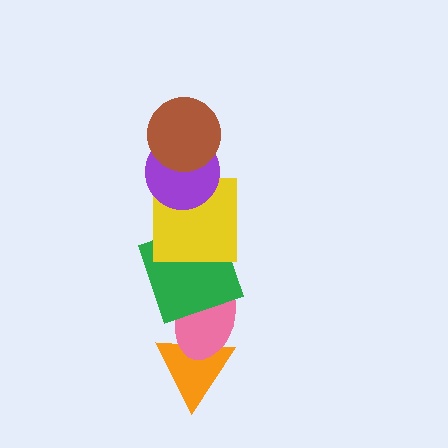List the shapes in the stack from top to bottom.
From top to bottom: the brown circle, the purple circle, the yellow square, the green square, the pink ellipse, the orange triangle.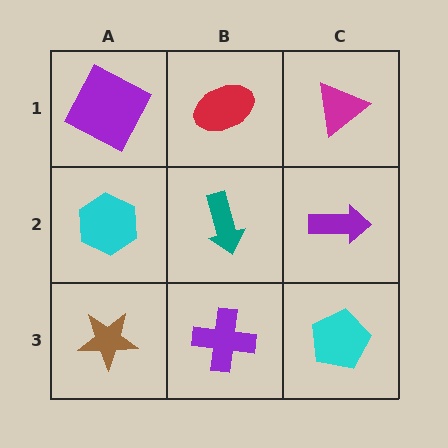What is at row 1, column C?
A magenta triangle.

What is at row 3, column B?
A purple cross.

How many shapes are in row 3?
3 shapes.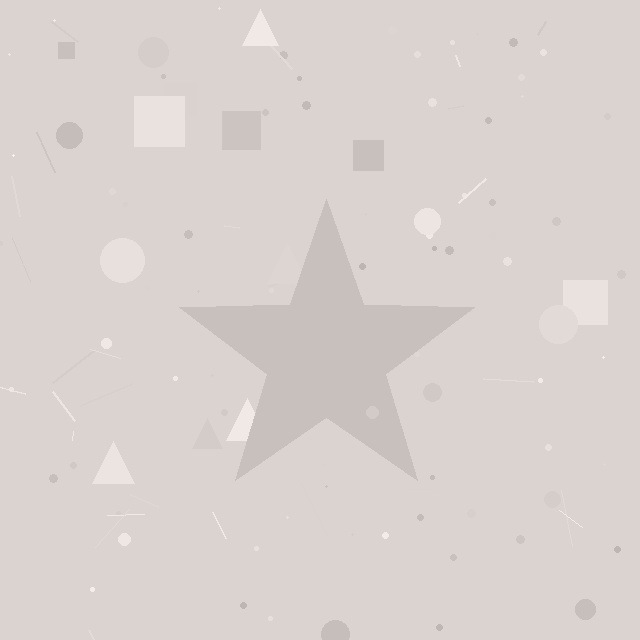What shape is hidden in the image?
A star is hidden in the image.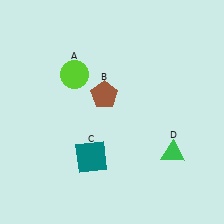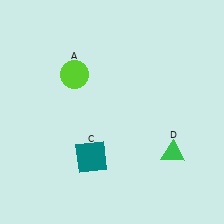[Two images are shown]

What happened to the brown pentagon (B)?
The brown pentagon (B) was removed in Image 2. It was in the top-left area of Image 1.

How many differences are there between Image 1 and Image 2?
There is 1 difference between the two images.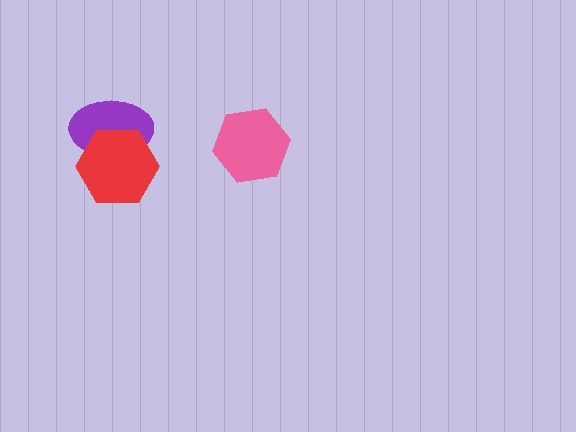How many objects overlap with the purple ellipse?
1 object overlaps with the purple ellipse.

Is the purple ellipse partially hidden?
Yes, it is partially covered by another shape.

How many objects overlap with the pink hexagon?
0 objects overlap with the pink hexagon.